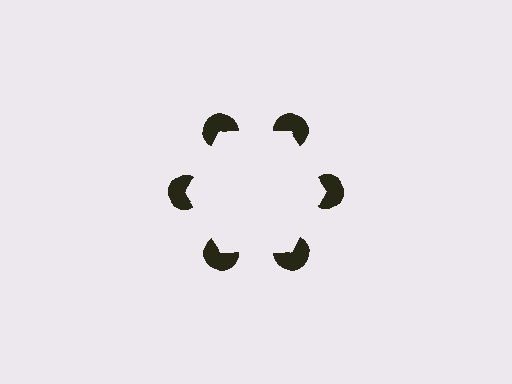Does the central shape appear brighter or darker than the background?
It typically appears slightly brighter than the background, even though no actual brightness change is drawn.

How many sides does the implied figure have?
6 sides.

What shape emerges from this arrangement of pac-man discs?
An illusory hexagon — its edges are inferred from the aligned wedge cuts in the pac-man discs, not physically drawn.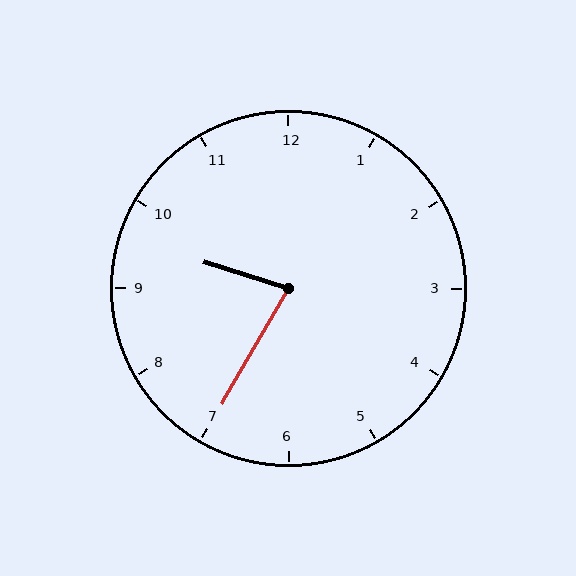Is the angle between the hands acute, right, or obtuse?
It is acute.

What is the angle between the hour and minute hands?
Approximately 78 degrees.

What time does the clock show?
9:35.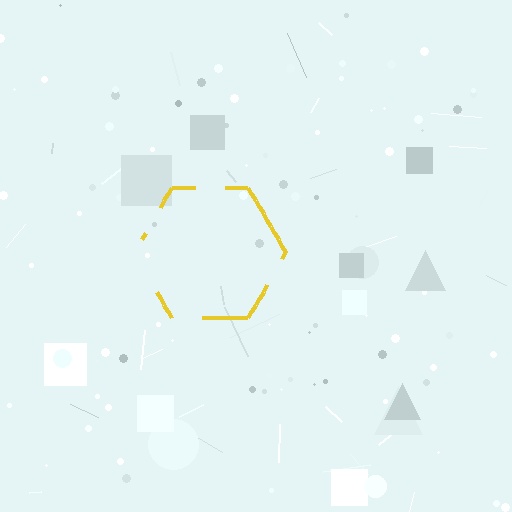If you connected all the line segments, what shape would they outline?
They would outline a hexagon.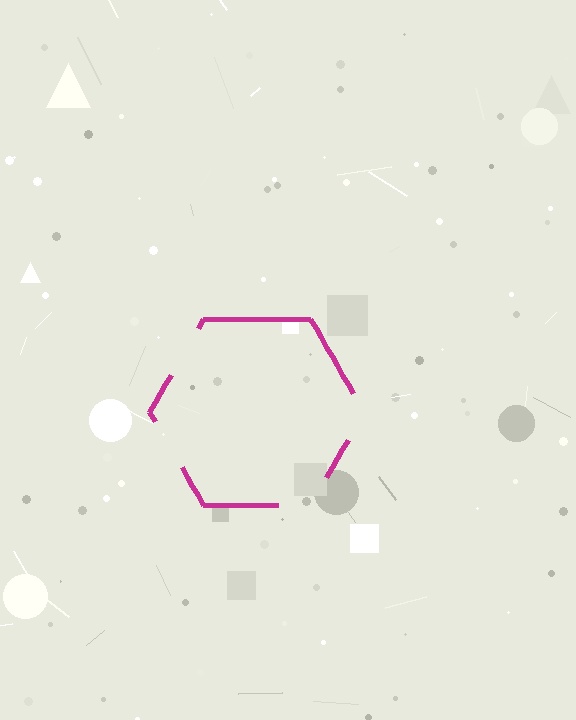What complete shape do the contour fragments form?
The contour fragments form a hexagon.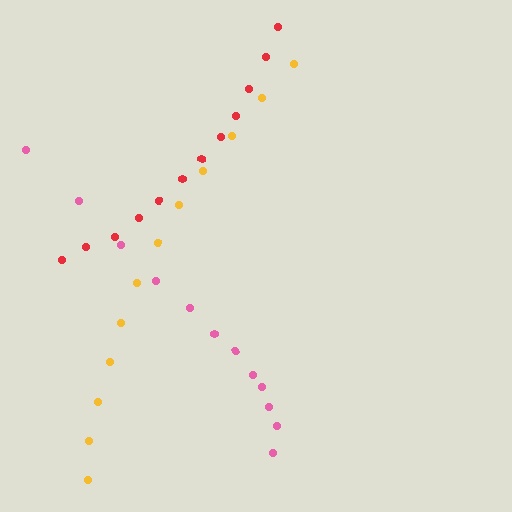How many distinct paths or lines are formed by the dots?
There are 3 distinct paths.